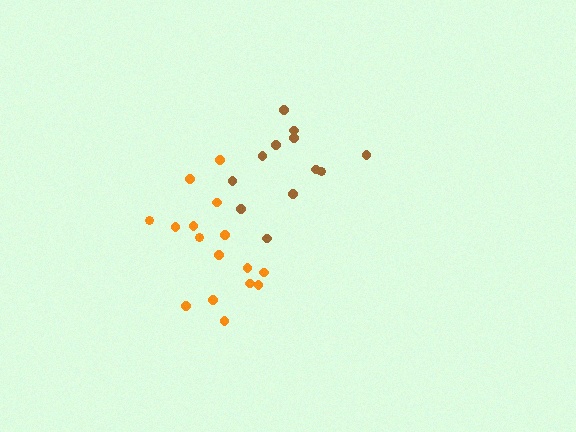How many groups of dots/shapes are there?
There are 2 groups.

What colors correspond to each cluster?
The clusters are colored: orange, brown.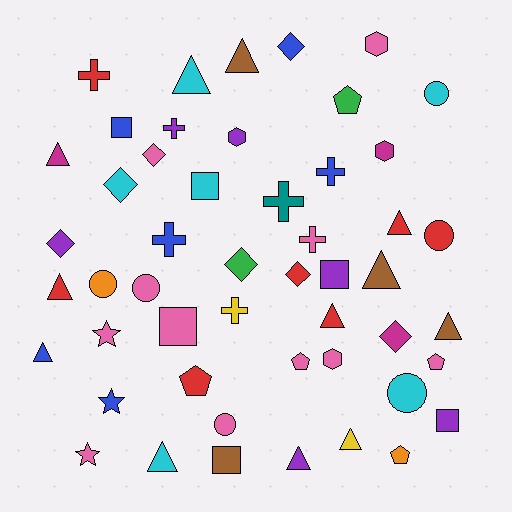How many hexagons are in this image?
There are 4 hexagons.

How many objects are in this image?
There are 50 objects.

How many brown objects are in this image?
There are 4 brown objects.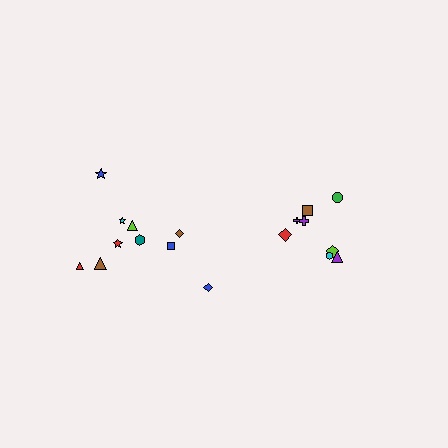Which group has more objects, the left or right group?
The left group.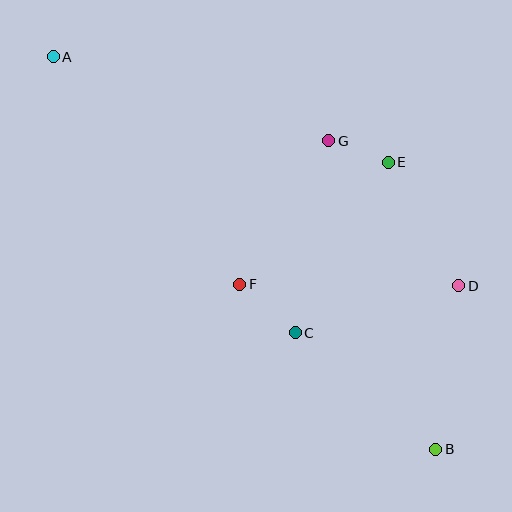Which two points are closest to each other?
Points E and G are closest to each other.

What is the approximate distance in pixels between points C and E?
The distance between C and E is approximately 194 pixels.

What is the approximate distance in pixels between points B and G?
The distance between B and G is approximately 326 pixels.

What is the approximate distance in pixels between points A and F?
The distance between A and F is approximately 294 pixels.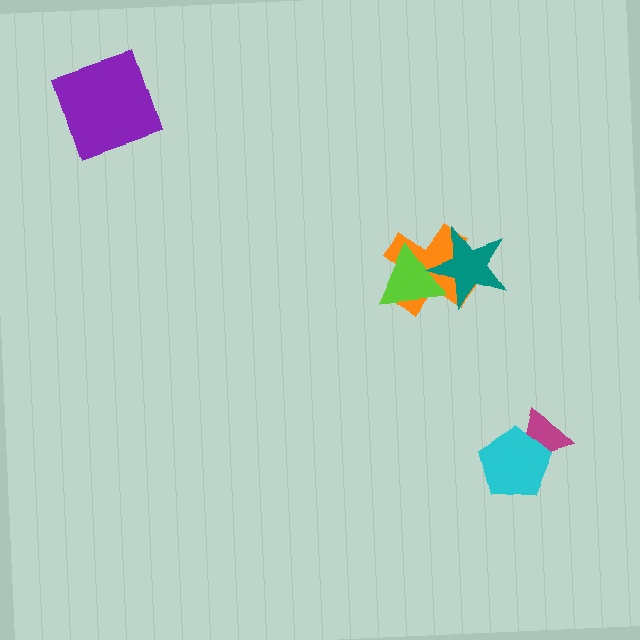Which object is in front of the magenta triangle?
The cyan pentagon is in front of the magenta triangle.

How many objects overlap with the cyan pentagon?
1 object overlaps with the cyan pentagon.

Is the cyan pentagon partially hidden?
No, no other shape covers it.